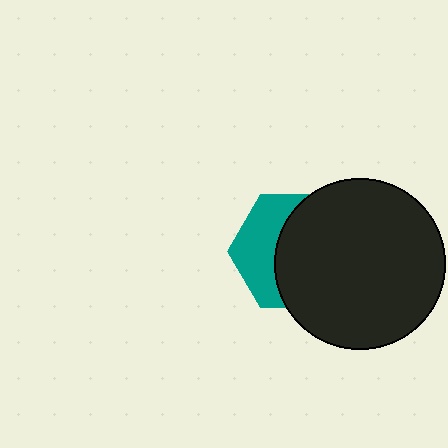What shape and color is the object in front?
The object in front is a black circle.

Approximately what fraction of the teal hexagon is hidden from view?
Roughly 61% of the teal hexagon is hidden behind the black circle.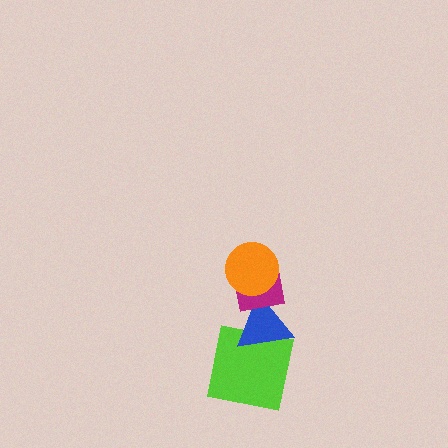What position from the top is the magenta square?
The magenta square is 2nd from the top.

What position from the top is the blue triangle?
The blue triangle is 3rd from the top.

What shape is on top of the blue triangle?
The magenta square is on top of the blue triangle.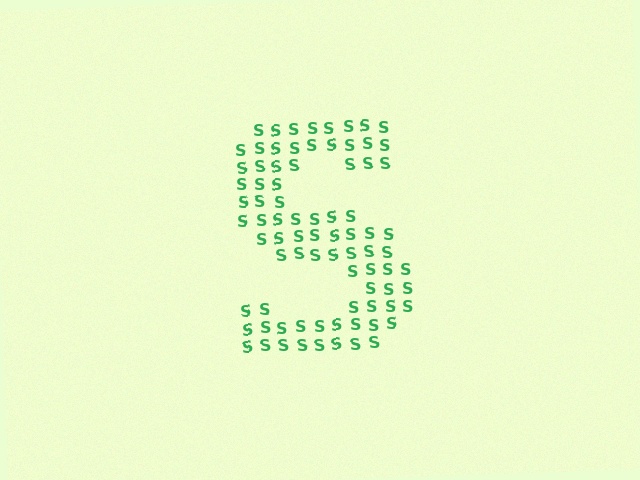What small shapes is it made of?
It is made of small letter S's.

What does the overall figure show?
The overall figure shows the letter S.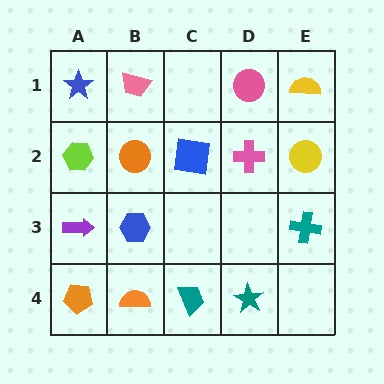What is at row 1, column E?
A yellow semicircle.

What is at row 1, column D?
A pink circle.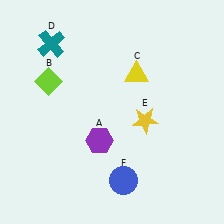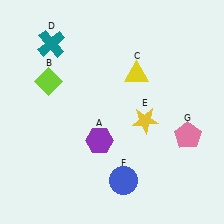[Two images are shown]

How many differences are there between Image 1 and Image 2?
There is 1 difference between the two images.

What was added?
A pink pentagon (G) was added in Image 2.